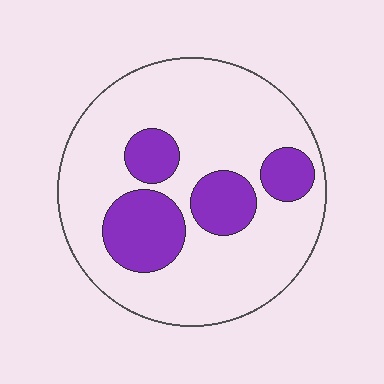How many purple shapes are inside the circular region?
4.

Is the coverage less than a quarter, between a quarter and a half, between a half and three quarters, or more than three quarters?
Less than a quarter.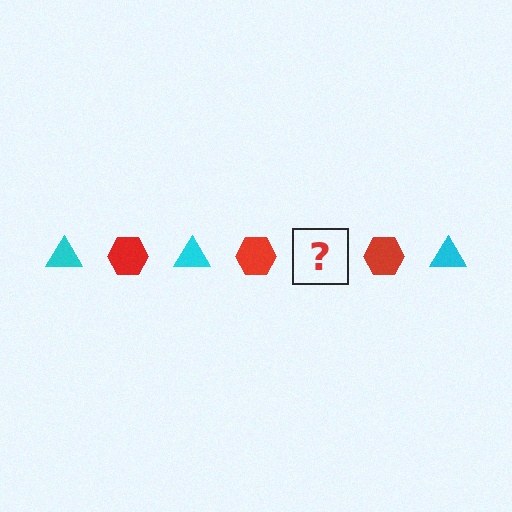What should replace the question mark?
The question mark should be replaced with a cyan triangle.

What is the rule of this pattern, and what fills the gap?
The rule is that the pattern alternates between cyan triangle and red hexagon. The gap should be filled with a cyan triangle.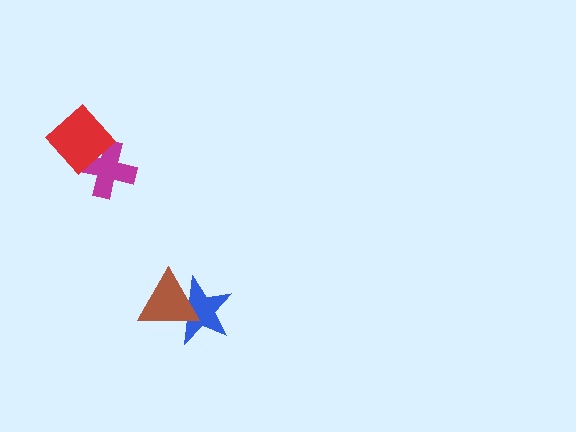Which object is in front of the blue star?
The brown triangle is in front of the blue star.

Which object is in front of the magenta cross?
The red diamond is in front of the magenta cross.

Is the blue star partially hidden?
Yes, it is partially covered by another shape.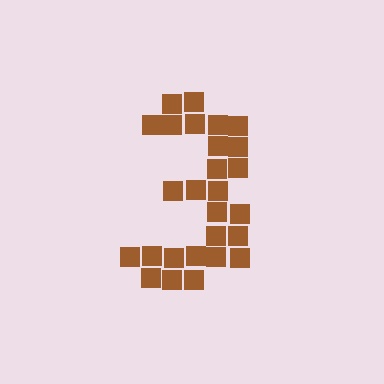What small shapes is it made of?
It is made of small squares.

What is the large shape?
The large shape is the digit 3.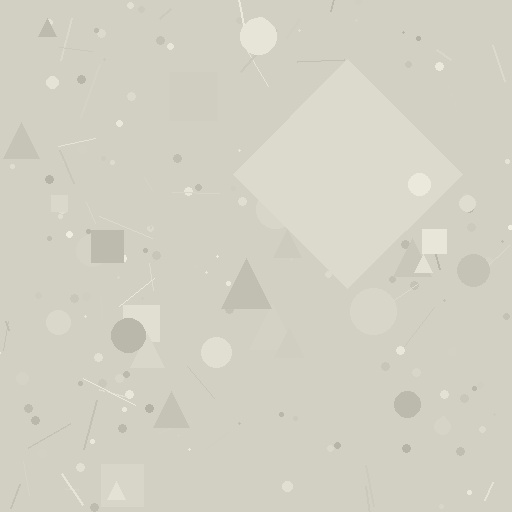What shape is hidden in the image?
A diamond is hidden in the image.